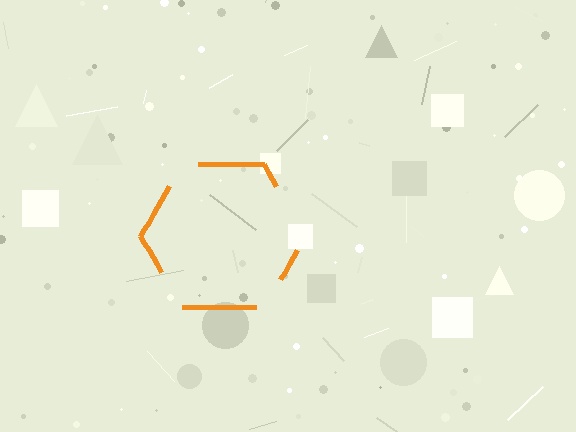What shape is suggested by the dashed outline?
The dashed outline suggests a hexagon.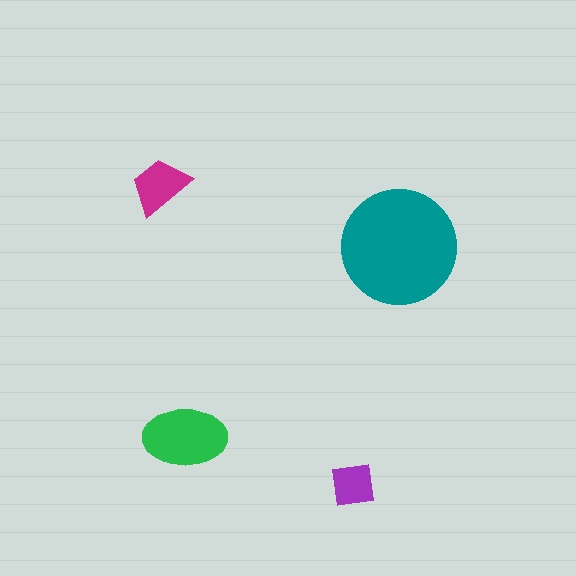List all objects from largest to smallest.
The teal circle, the green ellipse, the magenta trapezoid, the purple square.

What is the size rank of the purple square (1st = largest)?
4th.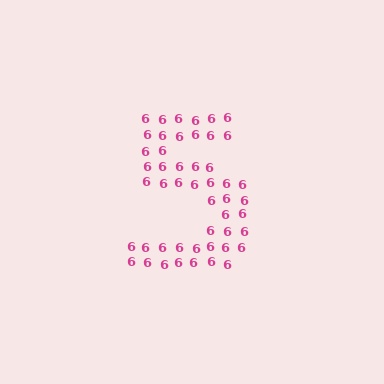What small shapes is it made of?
It is made of small digit 6's.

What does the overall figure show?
The overall figure shows the digit 5.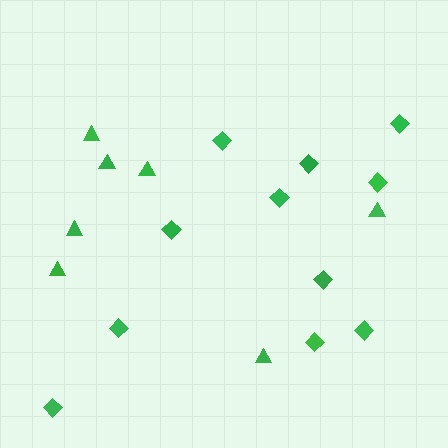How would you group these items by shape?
There are 2 groups: one group of triangles (7) and one group of diamonds (11).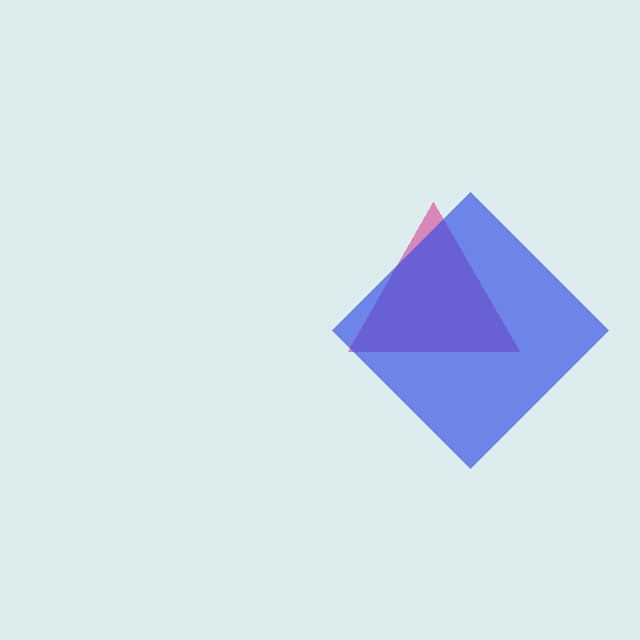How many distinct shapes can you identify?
There are 2 distinct shapes: a magenta triangle, a blue diamond.